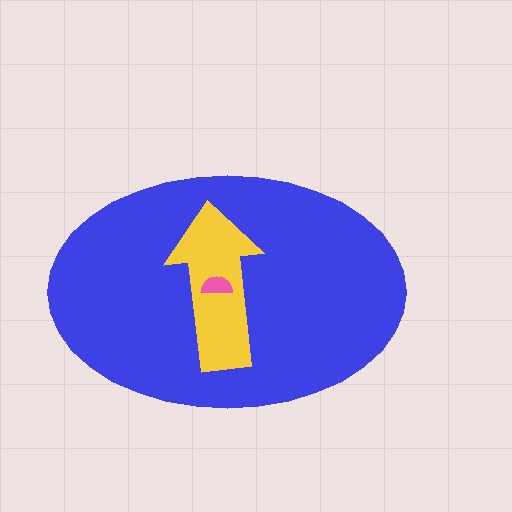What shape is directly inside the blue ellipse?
The yellow arrow.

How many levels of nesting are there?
3.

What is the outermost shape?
The blue ellipse.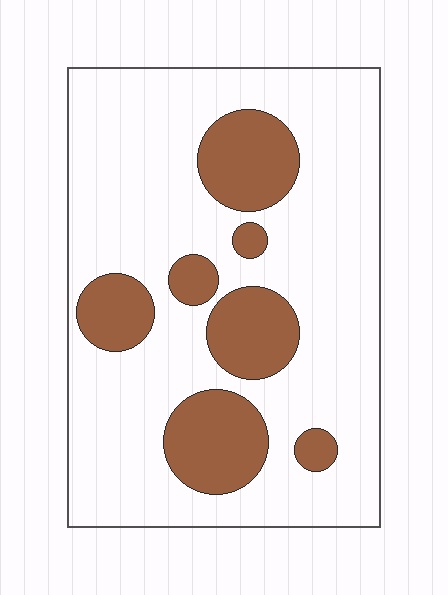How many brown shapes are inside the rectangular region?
7.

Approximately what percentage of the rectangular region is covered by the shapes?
Approximately 25%.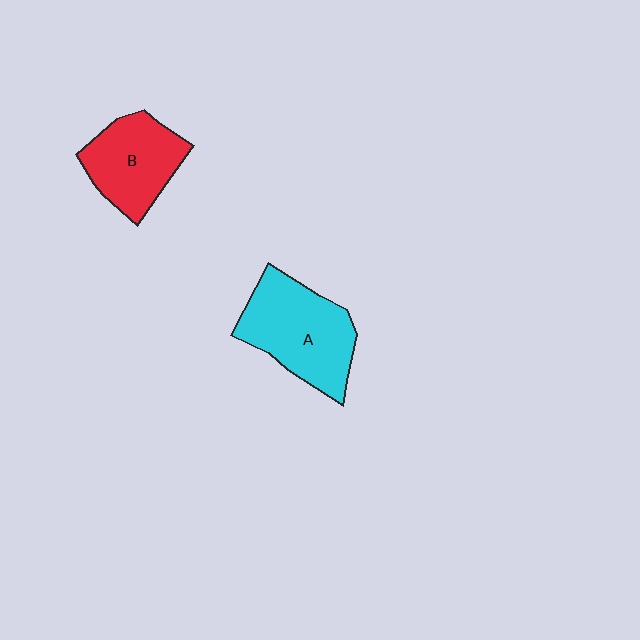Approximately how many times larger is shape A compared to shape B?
Approximately 1.3 times.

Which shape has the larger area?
Shape A (cyan).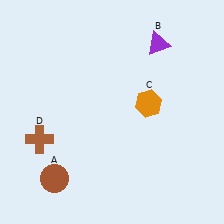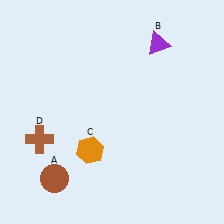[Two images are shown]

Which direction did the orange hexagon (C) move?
The orange hexagon (C) moved left.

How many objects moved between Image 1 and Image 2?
1 object moved between the two images.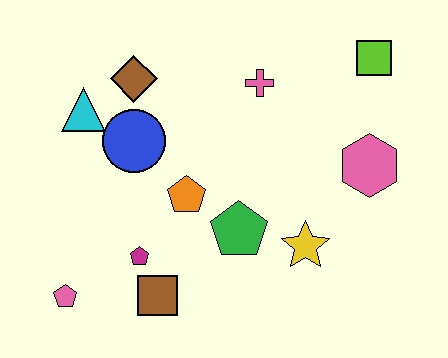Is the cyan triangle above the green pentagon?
Yes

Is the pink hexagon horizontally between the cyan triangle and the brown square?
No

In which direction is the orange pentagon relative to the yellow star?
The orange pentagon is to the left of the yellow star.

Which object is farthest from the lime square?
The pink pentagon is farthest from the lime square.